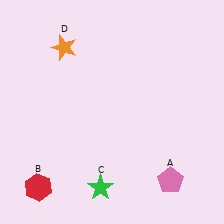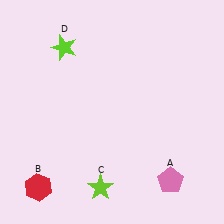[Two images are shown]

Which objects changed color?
C changed from green to lime. D changed from orange to lime.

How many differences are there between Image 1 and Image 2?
There are 2 differences between the two images.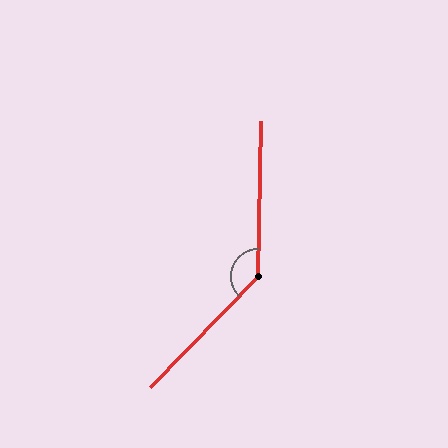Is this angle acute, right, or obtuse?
It is obtuse.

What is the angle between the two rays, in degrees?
Approximately 137 degrees.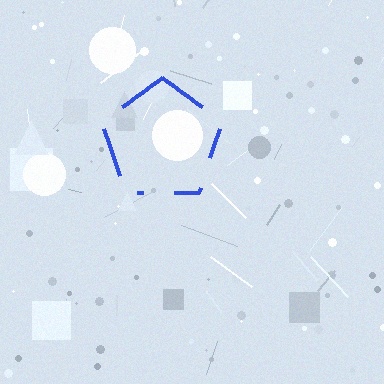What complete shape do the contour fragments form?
The contour fragments form a pentagon.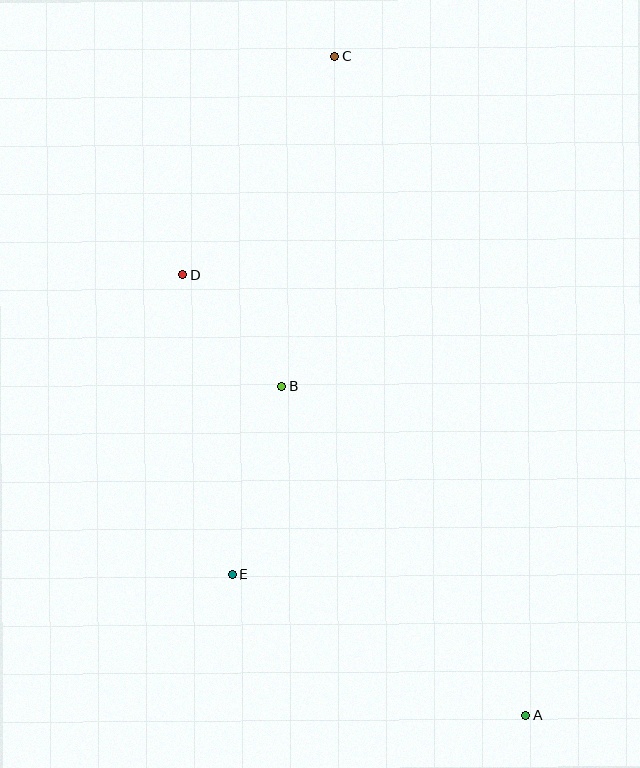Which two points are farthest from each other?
Points A and C are farthest from each other.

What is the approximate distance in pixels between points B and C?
The distance between B and C is approximately 335 pixels.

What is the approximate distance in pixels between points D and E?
The distance between D and E is approximately 303 pixels.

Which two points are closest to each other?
Points B and D are closest to each other.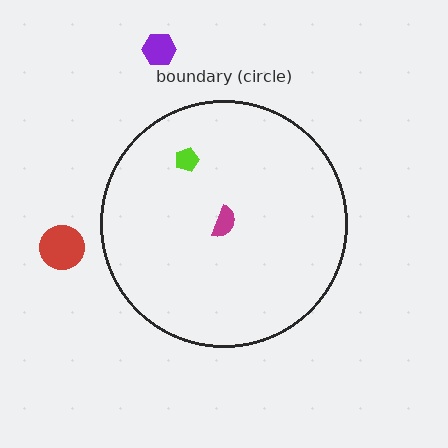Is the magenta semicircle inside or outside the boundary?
Inside.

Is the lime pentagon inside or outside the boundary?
Inside.